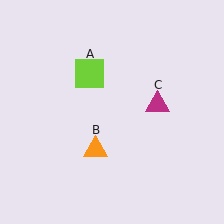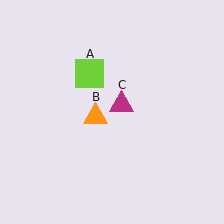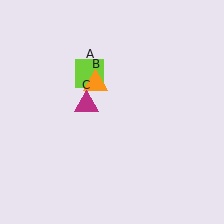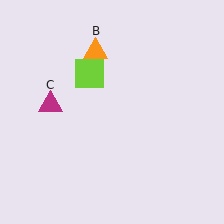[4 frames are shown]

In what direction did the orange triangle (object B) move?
The orange triangle (object B) moved up.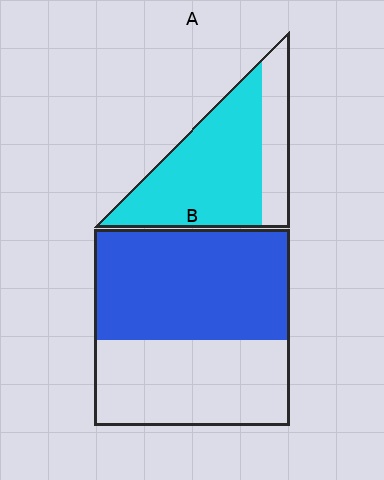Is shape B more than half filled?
Yes.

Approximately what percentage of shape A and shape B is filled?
A is approximately 75% and B is approximately 55%.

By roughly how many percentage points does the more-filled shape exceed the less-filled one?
By roughly 15 percentage points (A over B).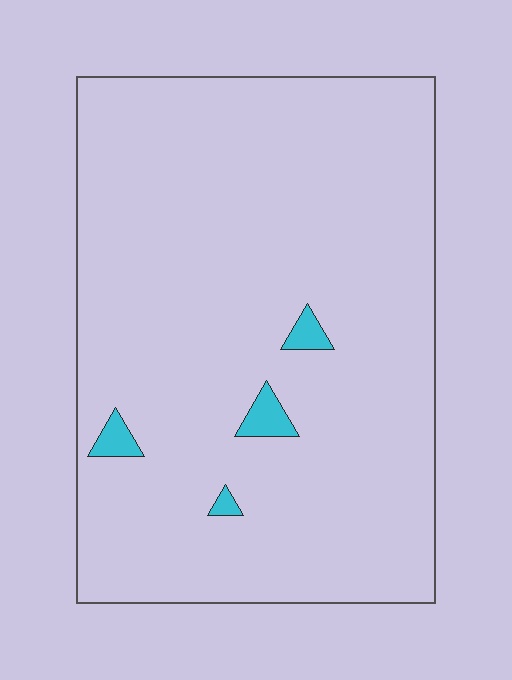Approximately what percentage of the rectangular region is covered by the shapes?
Approximately 5%.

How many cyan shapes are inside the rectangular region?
4.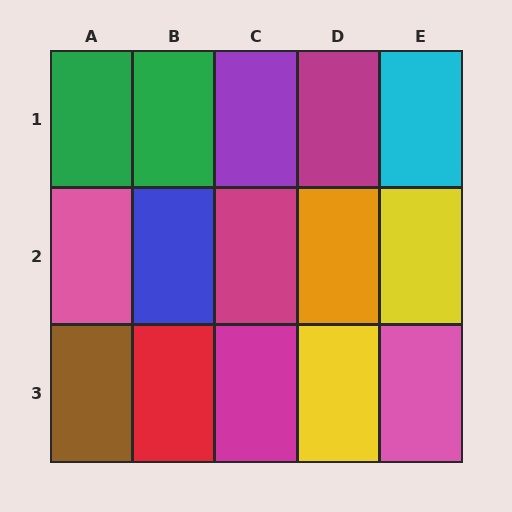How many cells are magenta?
3 cells are magenta.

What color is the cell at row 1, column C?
Purple.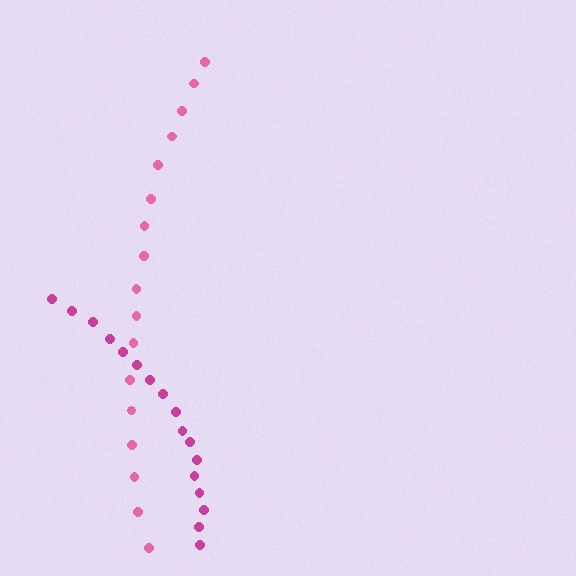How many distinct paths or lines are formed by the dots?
There are 2 distinct paths.